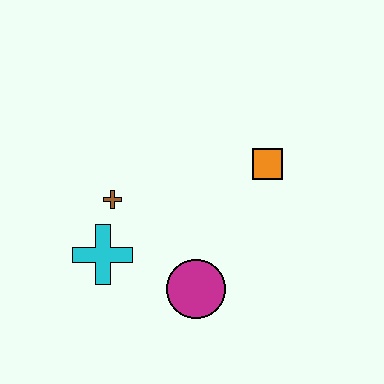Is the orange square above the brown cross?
Yes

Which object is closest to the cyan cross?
The brown cross is closest to the cyan cross.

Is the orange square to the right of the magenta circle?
Yes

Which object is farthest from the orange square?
The cyan cross is farthest from the orange square.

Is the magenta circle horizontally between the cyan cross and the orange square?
Yes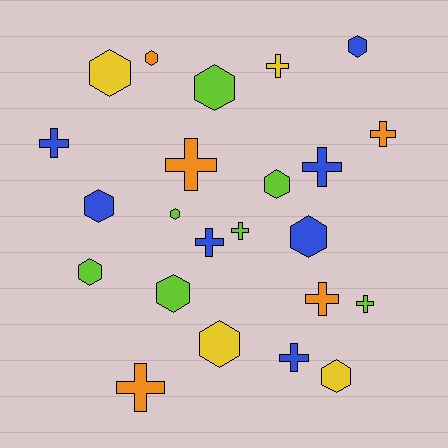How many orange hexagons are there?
There is 1 orange hexagon.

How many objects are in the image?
There are 23 objects.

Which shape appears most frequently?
Hexagon, with 12 objects.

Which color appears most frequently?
Lime, with 7 objects.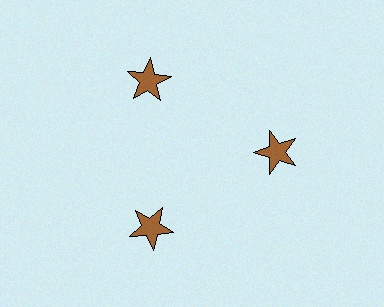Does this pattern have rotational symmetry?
Yes, this pattern has 3-fold rotational symmetry. It looks the same after rotating 120 degrees around the center.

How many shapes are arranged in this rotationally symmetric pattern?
There are 3 shapes, arranged in 3 groups of 1.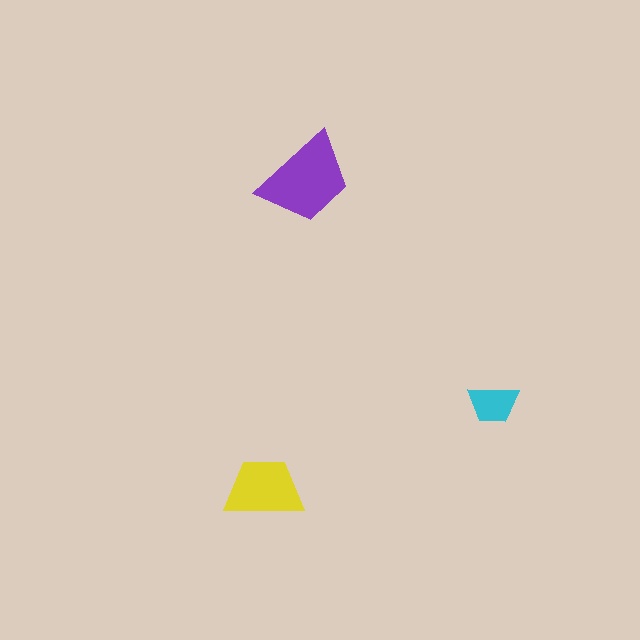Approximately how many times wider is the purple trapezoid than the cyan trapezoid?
About 2 times wider.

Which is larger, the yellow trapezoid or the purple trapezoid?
The purple one.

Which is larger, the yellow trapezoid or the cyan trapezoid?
The yellow one.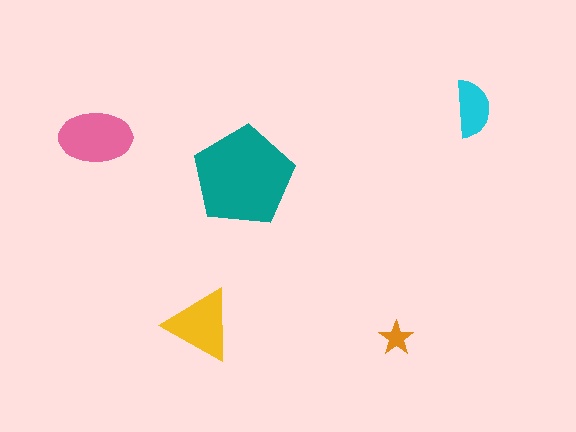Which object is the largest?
The teal pentagon.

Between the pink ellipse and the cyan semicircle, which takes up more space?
The pink ellipse.